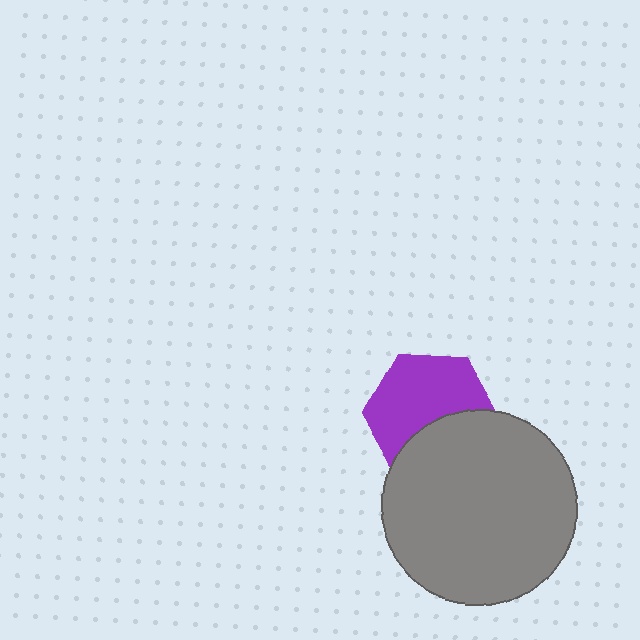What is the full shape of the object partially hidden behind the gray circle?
The partially hidden object is a purple hexagon.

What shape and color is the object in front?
The object in front is a gray circle.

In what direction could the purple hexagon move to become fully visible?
The purple hexagon could move up. That would shift it out from behind the gray circle entirely.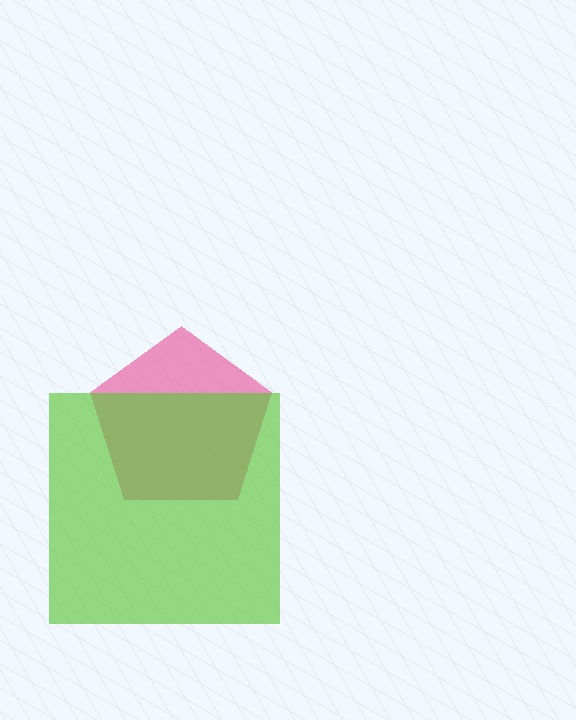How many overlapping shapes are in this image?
There are 2 overlapping shapes in the image.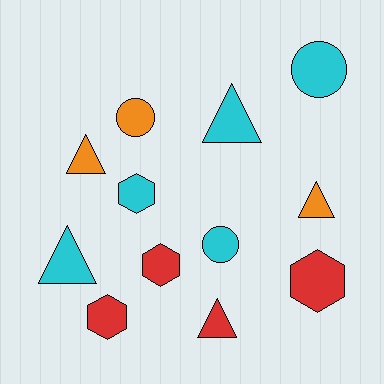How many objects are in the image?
There are 12 objects.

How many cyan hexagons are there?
There is 1 cyan hexagon.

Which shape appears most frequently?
Triangle, with 5 objects.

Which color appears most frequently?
Cyan, with 5 objects.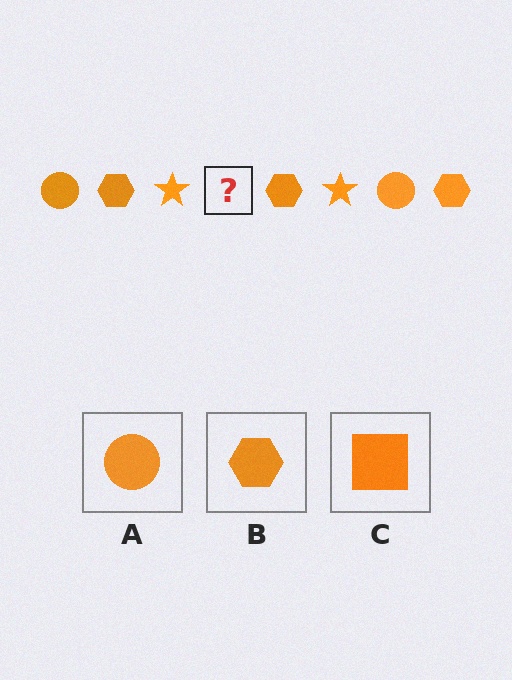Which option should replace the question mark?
Option A.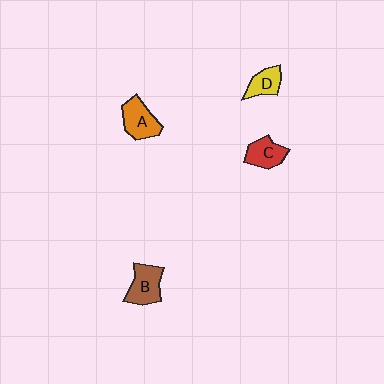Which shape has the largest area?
Shape B (brown).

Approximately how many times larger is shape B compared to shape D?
Approximately 1.5 times.